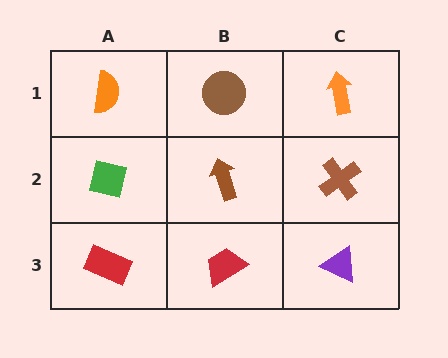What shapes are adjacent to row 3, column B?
A brown arrow (row 2, column B), a red rectangle (row 3, column A), a purple triangle (row 3, column C).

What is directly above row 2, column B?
A brown circle.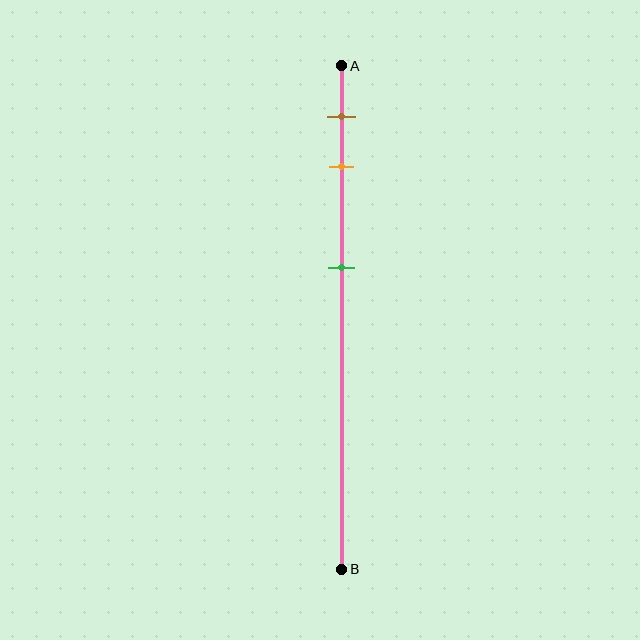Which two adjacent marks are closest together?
The brown and orange marks are the closest adjacent pair.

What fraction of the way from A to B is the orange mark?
The orange mark is approximately 20% (0.2) of the way from A to B.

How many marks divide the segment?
There are 3 marks dividing the segment.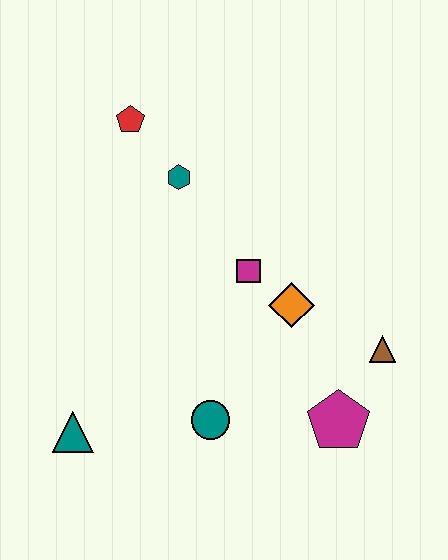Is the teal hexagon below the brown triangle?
No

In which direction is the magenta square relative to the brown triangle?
The magenta square is to the left of the brown triangle.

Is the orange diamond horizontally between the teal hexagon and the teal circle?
No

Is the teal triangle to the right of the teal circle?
No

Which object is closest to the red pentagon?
The teal hexagon is closest to the red pentagon.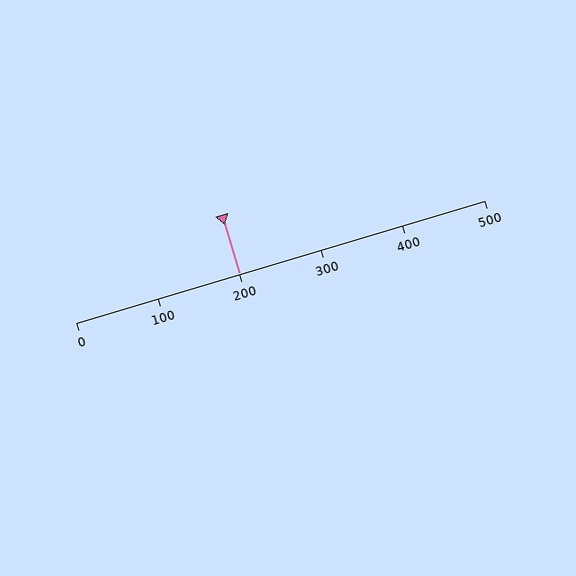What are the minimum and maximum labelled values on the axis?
The axis runs from 0 to 500.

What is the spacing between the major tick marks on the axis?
The major ticks are spaced 100 apart.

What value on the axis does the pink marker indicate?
The marker indicates approximately 200.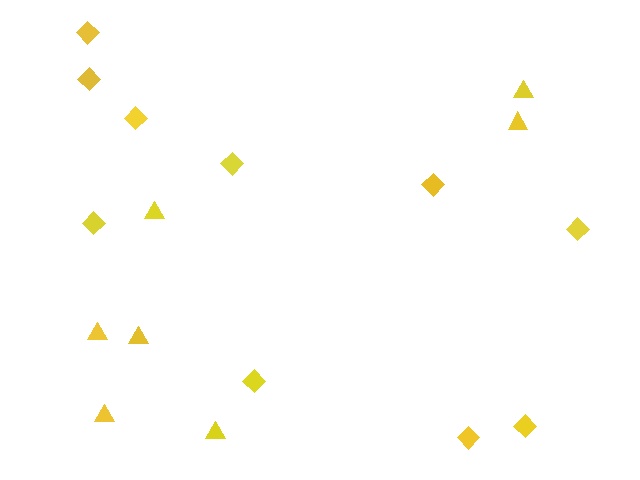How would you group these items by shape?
There are 2 groups: one group of diamonds (10) and one group of triangles (7).